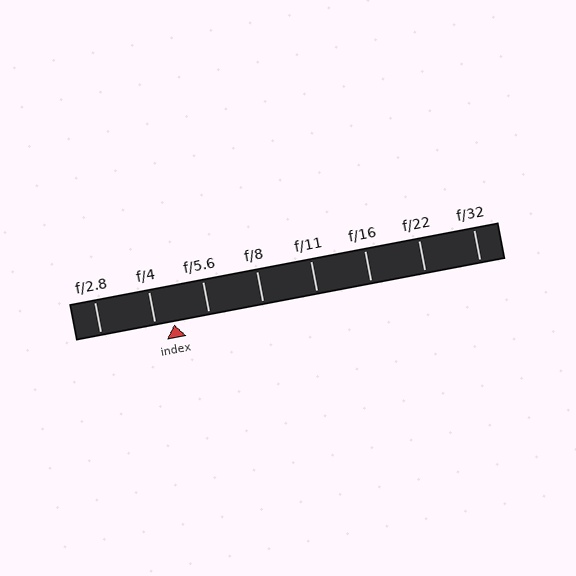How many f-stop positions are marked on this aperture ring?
There are 8 f-stop positions marked.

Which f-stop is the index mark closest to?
The index mark is closest to f/4.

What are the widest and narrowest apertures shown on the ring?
The widest aperture shown is f/2.8 and the narrowest is f/32.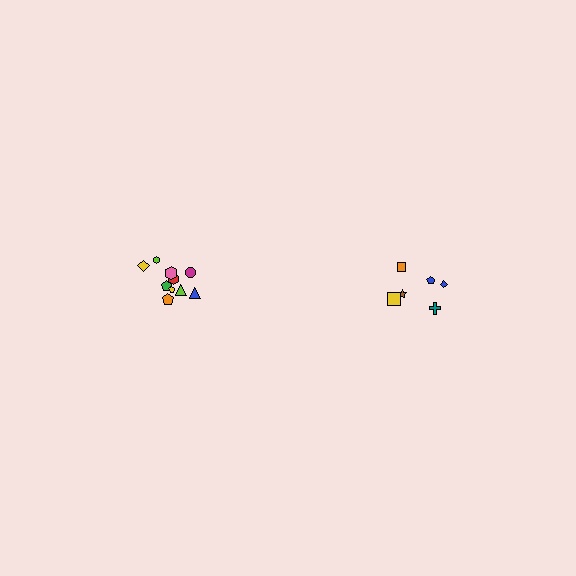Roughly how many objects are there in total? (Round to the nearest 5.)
Roughly 15 objects in total.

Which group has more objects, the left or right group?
The left group.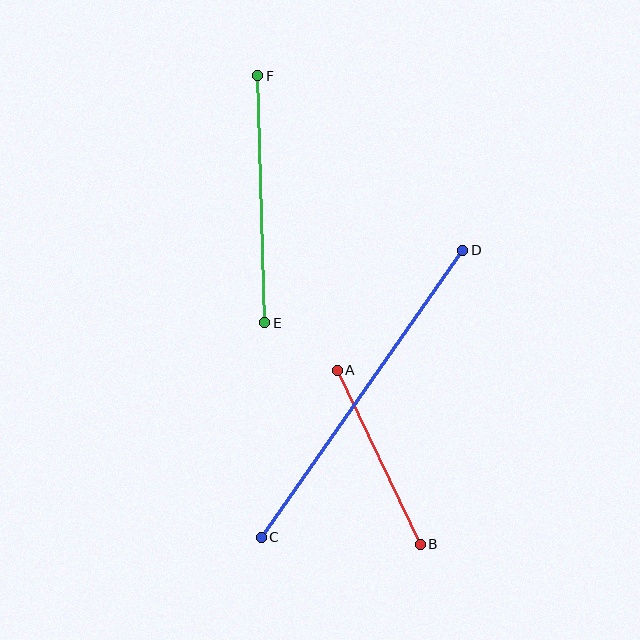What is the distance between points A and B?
The distance is approximately 193 pixels.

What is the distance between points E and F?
The distance is approximately 248 pixels.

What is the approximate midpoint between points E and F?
The midpoint is at approximately (261, 199) pixels.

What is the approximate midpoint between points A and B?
The midpoint is at approximately (379, 457) pixels.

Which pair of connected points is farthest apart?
Points C and D are farthest apart.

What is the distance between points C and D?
The distance is approximately 351 pixels.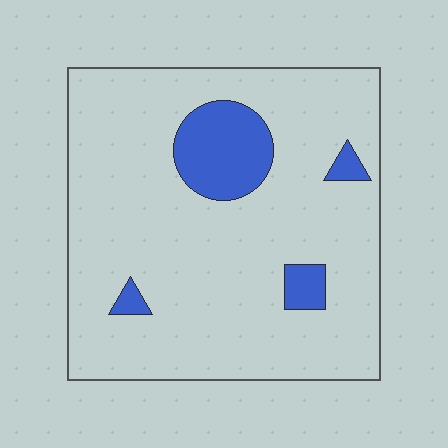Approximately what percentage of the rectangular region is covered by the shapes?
Approximately 10%.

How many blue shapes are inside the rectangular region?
4.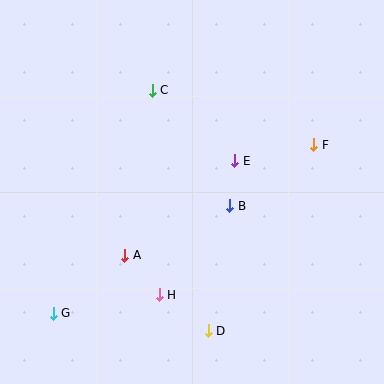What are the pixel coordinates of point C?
Point C is at (152, 90).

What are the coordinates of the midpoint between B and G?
The midpoint between B and G is at (142, 259).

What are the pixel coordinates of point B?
Point B is at (230, 206).